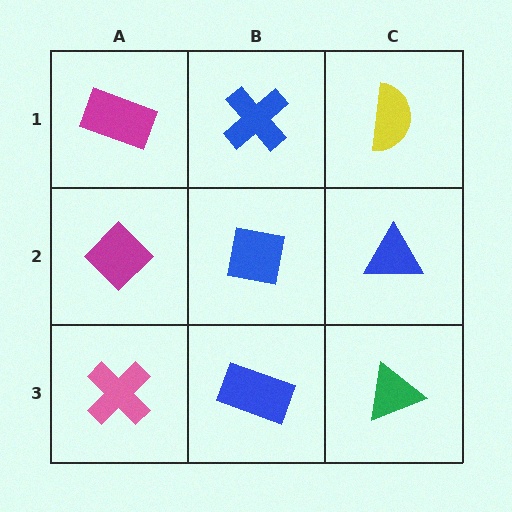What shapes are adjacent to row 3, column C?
A blue triangle (row 2, column C), a blue rectangle (row 3, column B).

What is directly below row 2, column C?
A green triangle.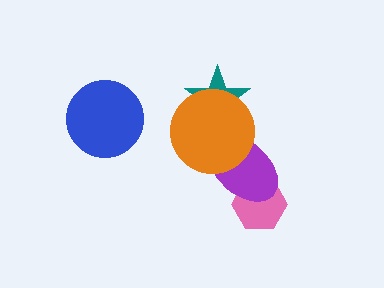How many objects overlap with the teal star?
1 object overlaps with the teal star.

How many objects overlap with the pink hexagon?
1 object overlaps with the pink hexagon.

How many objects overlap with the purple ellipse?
2 objects overlap with the purple ellipse.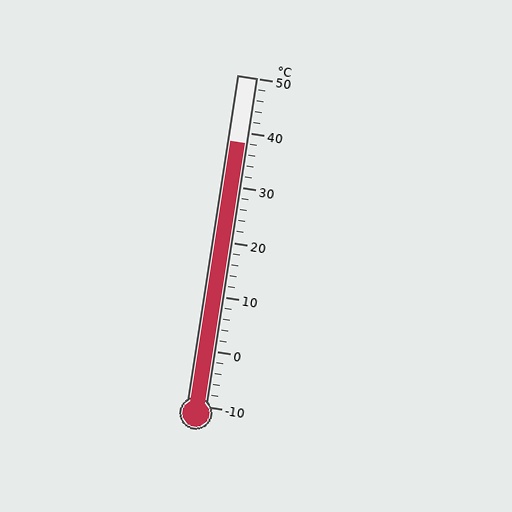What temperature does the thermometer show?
The thermometer shows approximately 38°C.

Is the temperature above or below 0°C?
The temperature is above 0°C.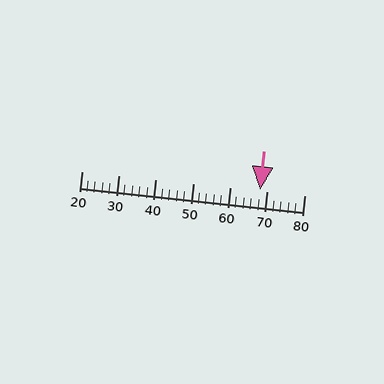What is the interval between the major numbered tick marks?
The major tick marks are spaced 10 units apart.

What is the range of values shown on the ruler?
The ruler shows values from 20 to 80.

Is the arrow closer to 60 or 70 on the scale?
The arrow is closer to 70.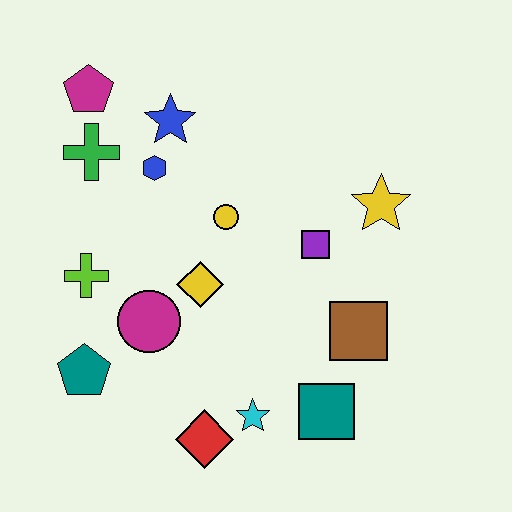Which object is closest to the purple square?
The yellow star is closest to the purple square.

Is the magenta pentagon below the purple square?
No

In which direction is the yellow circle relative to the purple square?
The yellow circle is to the left of the purple square.